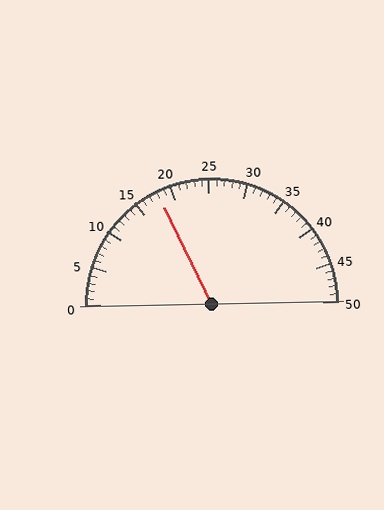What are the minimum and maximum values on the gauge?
The gauge ranges from 0 to 50.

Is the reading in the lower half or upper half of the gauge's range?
The reading is in the lower half of the range (0 to 50).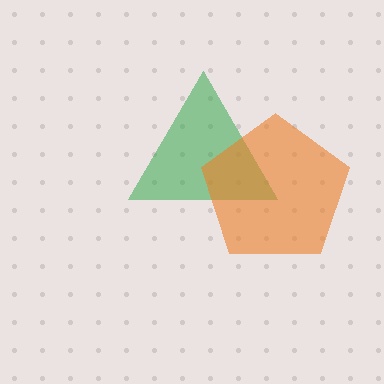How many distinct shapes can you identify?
There are 2 distinct shapes: a green triangle, an orange pentagon.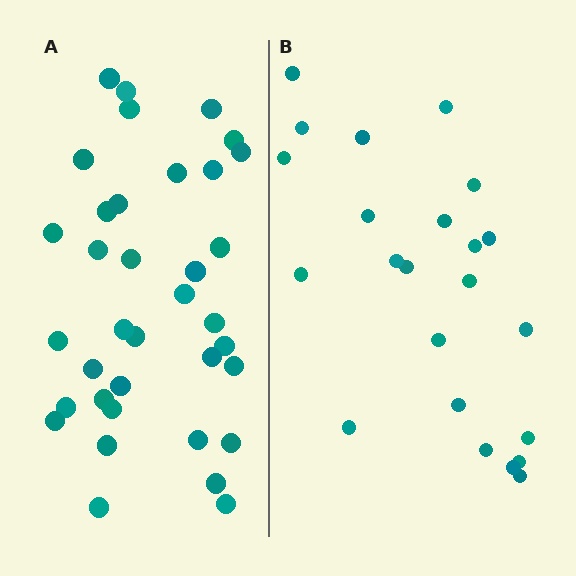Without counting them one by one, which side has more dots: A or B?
Region A (the left region) has more dots.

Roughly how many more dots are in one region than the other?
Region A has approximately 15 more dots than region B.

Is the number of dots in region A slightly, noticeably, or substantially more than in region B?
Region A has substantially more. The ratio is roughly 1.6 to 1.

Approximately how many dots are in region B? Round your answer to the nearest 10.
About 20 dots. (The exact count is 23, which rounds to 20.)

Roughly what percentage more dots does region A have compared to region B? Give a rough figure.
About 55% more.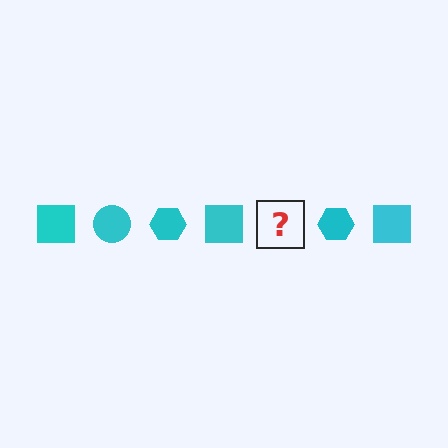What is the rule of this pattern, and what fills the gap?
The rule is that the pattern cycles through square, circle, hexagon shapes in cyan. The gap should be filled with a cyan circle.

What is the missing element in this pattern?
The missing element is a cyan circle.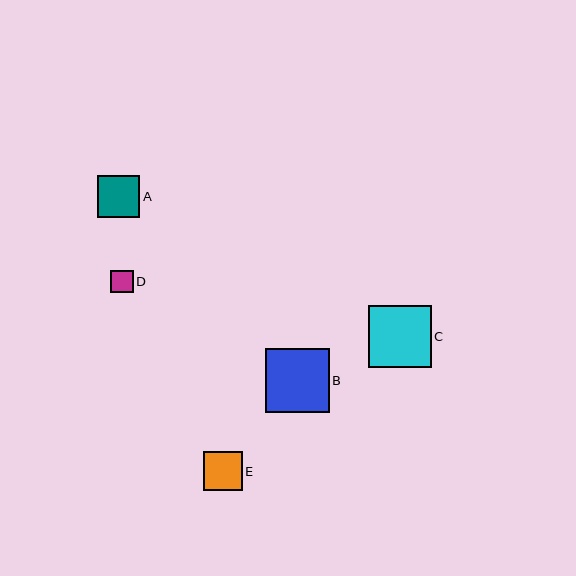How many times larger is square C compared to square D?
Square C is approximately 2.7 times the size of square D.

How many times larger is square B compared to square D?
Square B is approximately 2.8 times the size of square D.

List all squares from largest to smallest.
From largest to smallest: B, C, A, E, D.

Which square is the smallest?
Square D is the smallest with a size of approximately 23 pixels.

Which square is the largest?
Square B is the largest with a size of approximately 64 pixels.